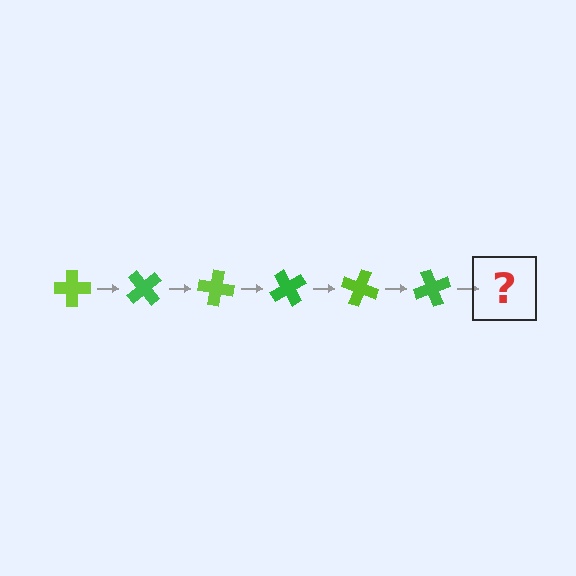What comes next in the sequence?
The next element should be a lime cross, rotated 300 degrees from the start.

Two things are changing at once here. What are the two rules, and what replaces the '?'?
The two rules are that it rotates 50 degrees each step and the color cycles through lime and green. The '?' should be a lime cross, rotated 300 degrees from the start.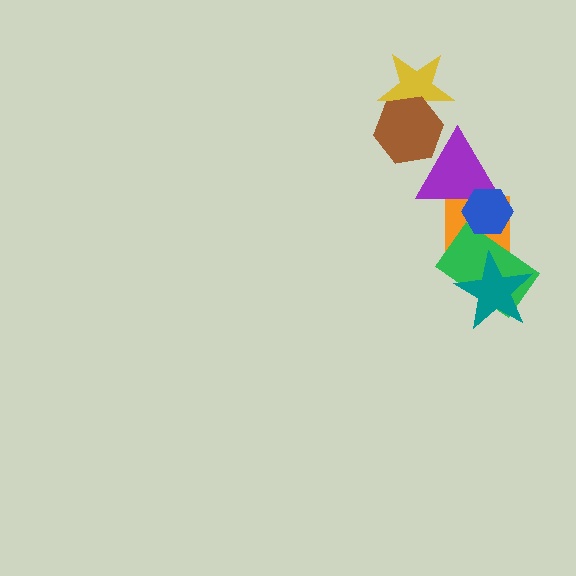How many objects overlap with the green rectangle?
3 objects overlap with the green rectangle.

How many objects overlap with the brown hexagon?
2 objects overlap with the brown hexagon.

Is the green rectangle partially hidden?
Yes, it is partially covered by another shape.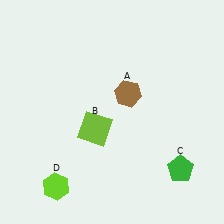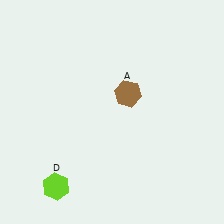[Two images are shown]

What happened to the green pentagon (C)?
The green pentagon (C) was removed in Image 2. It was in the bottom-right area of Image 1.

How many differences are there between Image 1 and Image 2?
There are 2 differences between the two images.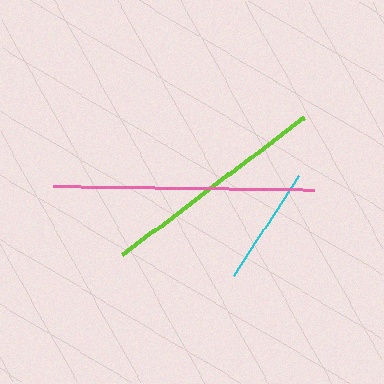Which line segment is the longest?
The pink line is the longest at approximately 260 pixels.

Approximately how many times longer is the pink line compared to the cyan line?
The pink line is approximately 2.2 times the length of the cyan line.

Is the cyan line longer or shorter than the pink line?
The pink line is longer than the cyan line.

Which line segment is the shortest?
The cyan line is the shortest at approximately 118 pixels.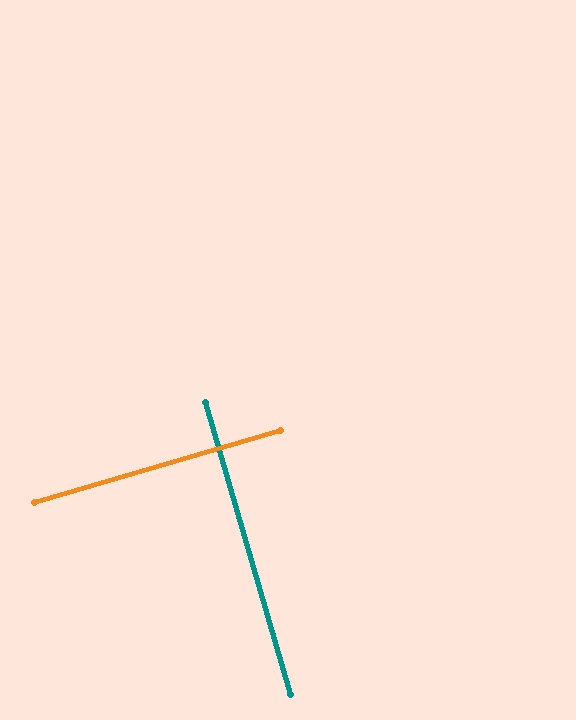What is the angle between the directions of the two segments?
Approximately 90 degrees.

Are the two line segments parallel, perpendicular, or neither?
Perpendicular — they meet at approximately 90°.